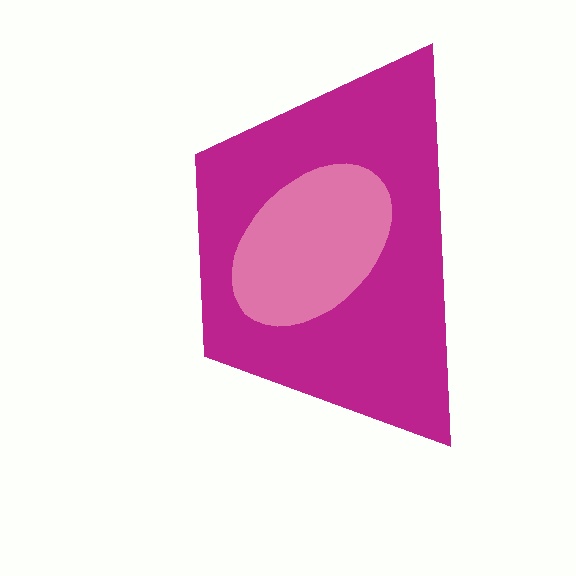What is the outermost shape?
The magenta trapezoid.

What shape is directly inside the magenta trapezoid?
The pink ellipse.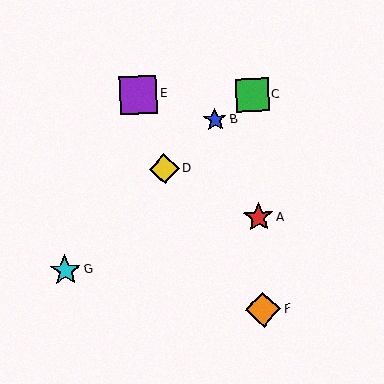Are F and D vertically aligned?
No, F is at x≈263 and D is at x≈164.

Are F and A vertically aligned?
Yes, both are at x≈263.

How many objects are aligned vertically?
3 objects (A, C, F) are aligned vertically.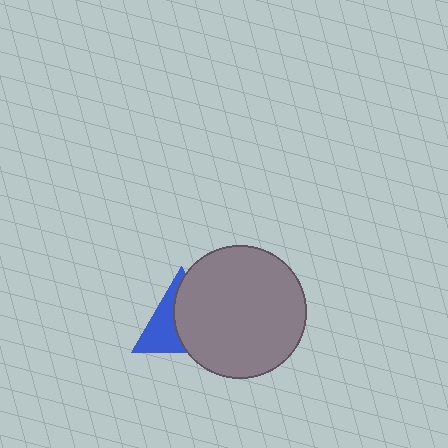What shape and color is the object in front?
The object in front is a gray circle.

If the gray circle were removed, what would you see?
You would see the complete blue triangle.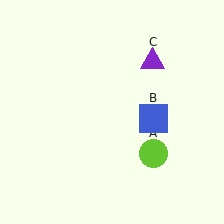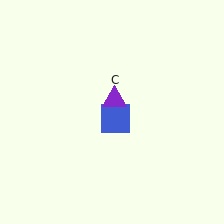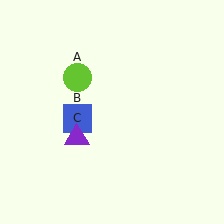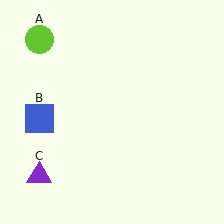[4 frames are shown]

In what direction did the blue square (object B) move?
The blue square (object B) moved left.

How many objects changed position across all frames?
3 objects changed position: lime circle (object A), blue square (object B), purple triangle (object C).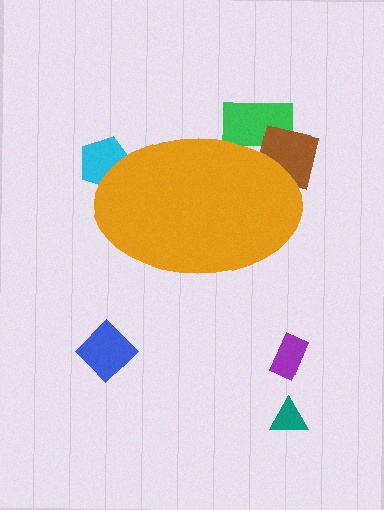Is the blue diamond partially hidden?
No, the blue diamond is fully visible.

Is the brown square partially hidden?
Yes, the brown square is partially hidden behind the orange ellipse.